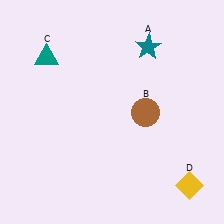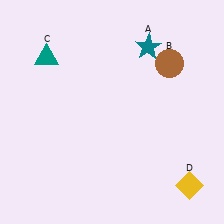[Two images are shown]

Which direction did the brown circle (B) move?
The brown circle (B) moved up.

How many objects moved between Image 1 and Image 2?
1 object moved between the two images.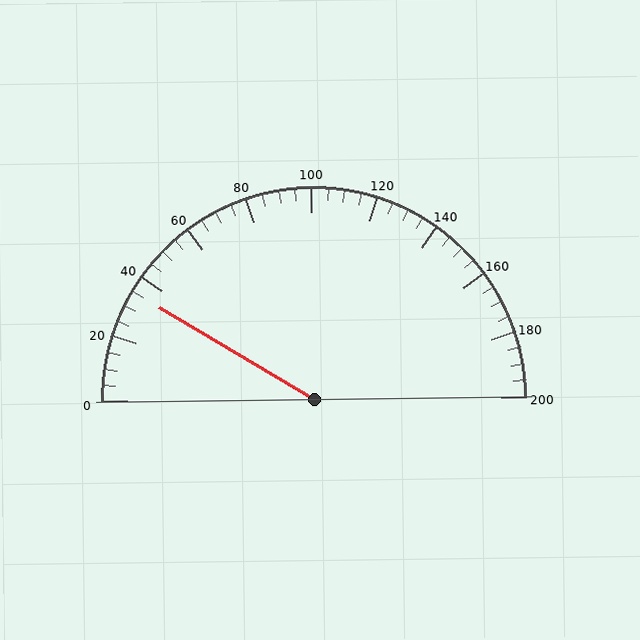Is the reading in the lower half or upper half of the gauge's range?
The reading is in the lower half of the range (0 to 200).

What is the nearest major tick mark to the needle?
The nearest major tick mark is 40.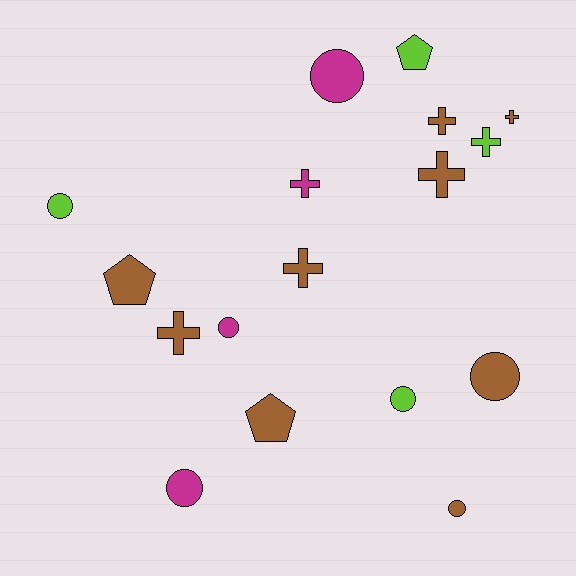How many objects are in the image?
There are 17 objects.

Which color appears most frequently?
Brown, with 9 objects.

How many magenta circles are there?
There are 3 magenta circles.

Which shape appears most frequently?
Cross, with 7 objects.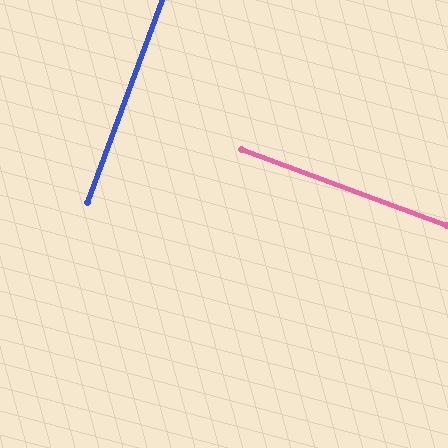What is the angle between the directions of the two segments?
Approximately 90 degrees.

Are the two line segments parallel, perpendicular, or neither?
Perpendicular — they meet at approximately 90°.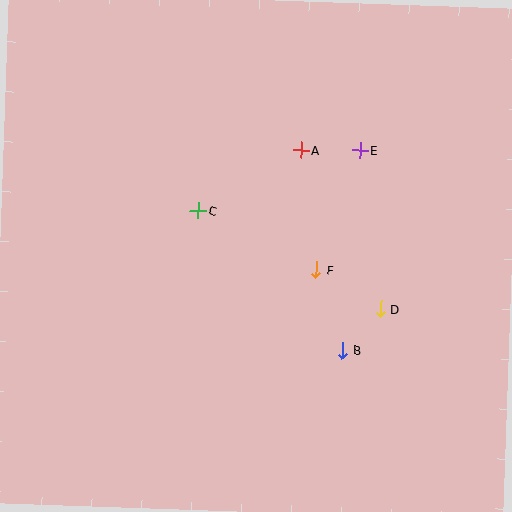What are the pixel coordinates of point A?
Point A is at (301, 150).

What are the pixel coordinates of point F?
Point F is at (316, 270).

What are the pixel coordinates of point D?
Point D is at (381, 309).